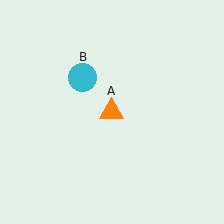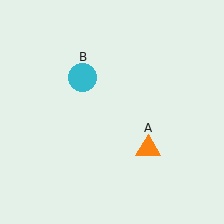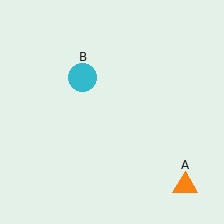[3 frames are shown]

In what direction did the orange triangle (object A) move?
The orange triangle (object A) moved down and to the right.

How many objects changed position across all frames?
1 object changed position: orange triangle (object A).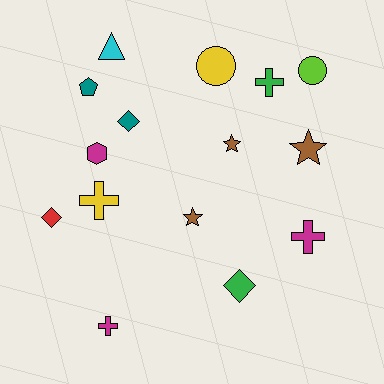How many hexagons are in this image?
There is 1 hexagon.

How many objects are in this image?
There are 15 objects.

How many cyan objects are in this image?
There is 1 cyan object.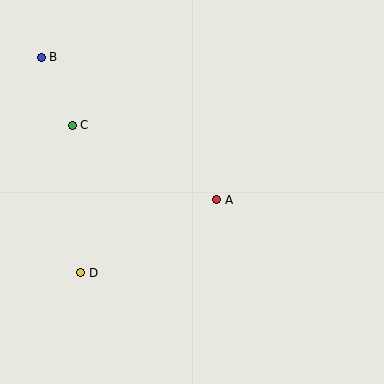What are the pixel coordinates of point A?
Point A is at (217, 200).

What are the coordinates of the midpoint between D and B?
The midpoint between D and B is at (61, 165).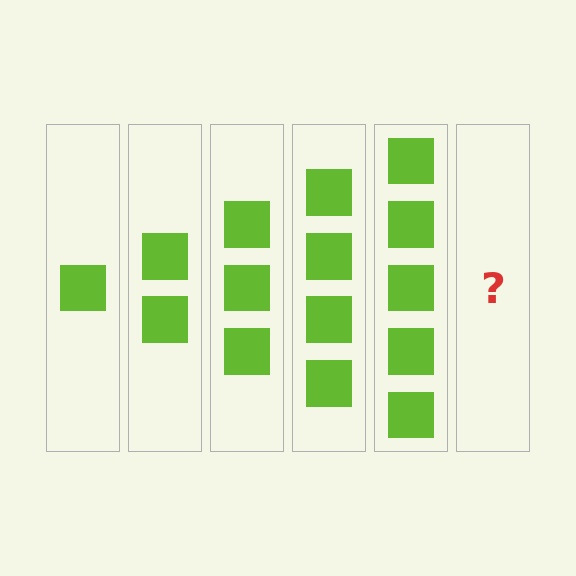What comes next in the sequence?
The next element should be 6 squares.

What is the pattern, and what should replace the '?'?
The pattern is that each step adds one more square. The '?' should be 6 squares.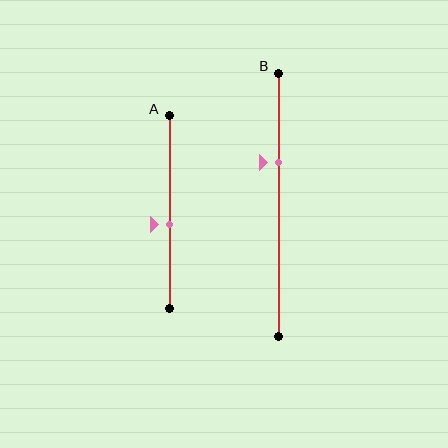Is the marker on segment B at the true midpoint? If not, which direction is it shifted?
No, the marker on segment B is shifted upward by about 16% of the segment length.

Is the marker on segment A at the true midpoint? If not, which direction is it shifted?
No, the marker on segment A is shifted downward by about 6% of the segment length.